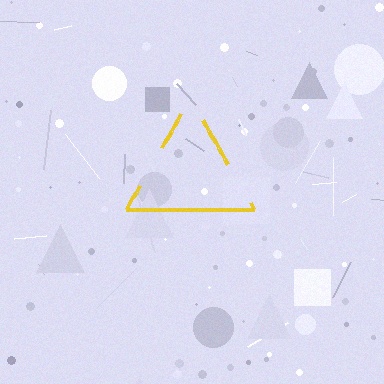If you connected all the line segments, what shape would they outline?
They would outline a triangle.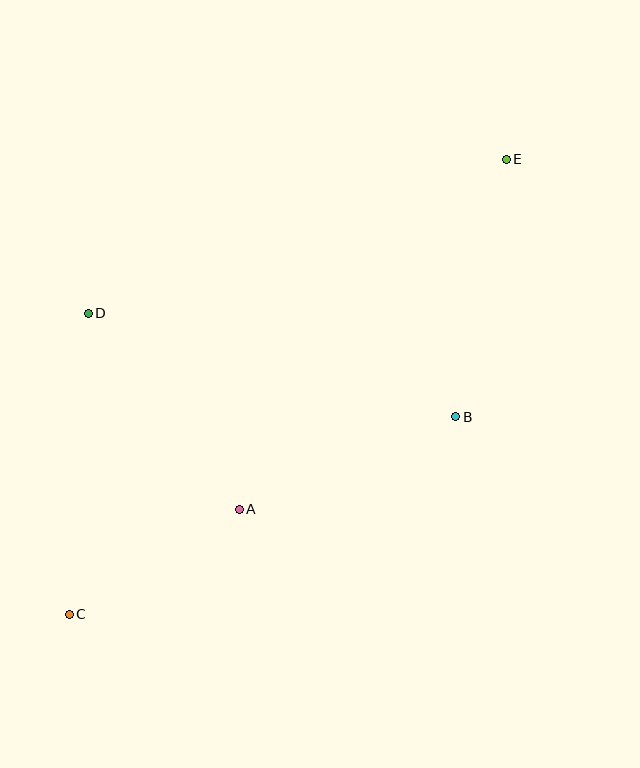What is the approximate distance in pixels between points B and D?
The distance between B and D is approximately 382 pixels.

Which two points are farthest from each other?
Points C and E are farthest from each other.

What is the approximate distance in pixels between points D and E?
The distance between D and E is approximately 445 pixels.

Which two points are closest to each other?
Points A and C are closest to each other.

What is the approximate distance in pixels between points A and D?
The distance between A and D is approximately 248 pixels.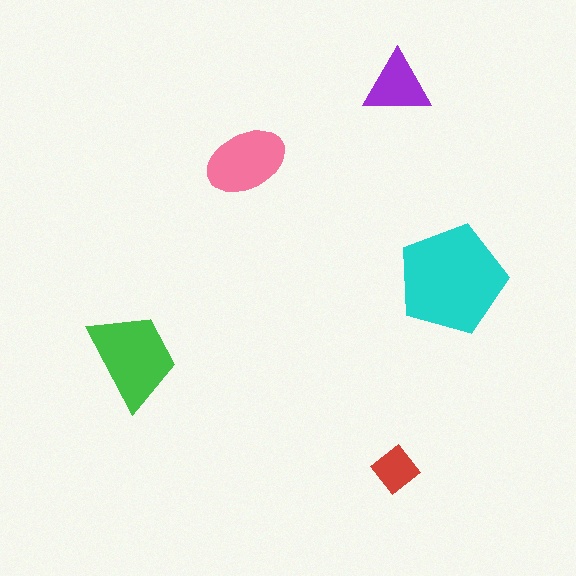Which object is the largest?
The cyan pentagon.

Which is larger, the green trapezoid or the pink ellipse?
The green trapezoid.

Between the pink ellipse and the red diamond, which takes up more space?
The pink ellipse.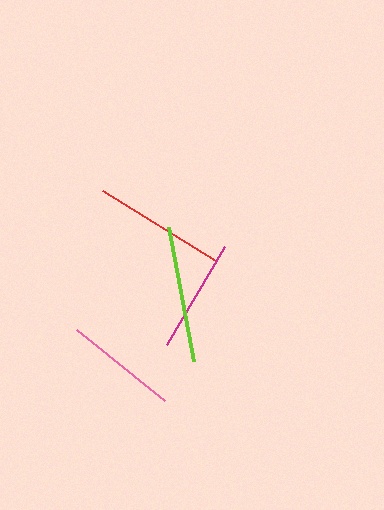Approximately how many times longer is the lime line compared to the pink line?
The lime line is approximately 1.2 times the length of the pink line.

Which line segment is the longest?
The lime line is the longest at approximately 136 pixels.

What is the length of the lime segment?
The lime segment is approximately 136 pixels long.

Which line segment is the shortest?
The pink line is the shortest at approximately 114 pixels.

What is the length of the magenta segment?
The magenta segment is approximately 114 pixels long.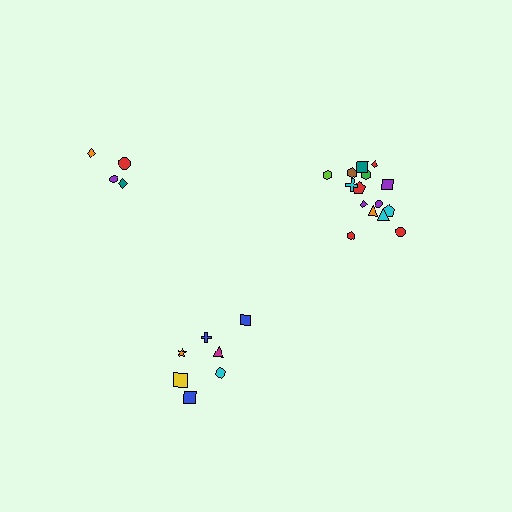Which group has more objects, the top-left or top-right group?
The top-right group.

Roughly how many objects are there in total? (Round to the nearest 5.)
Roughly 25 objects in total.